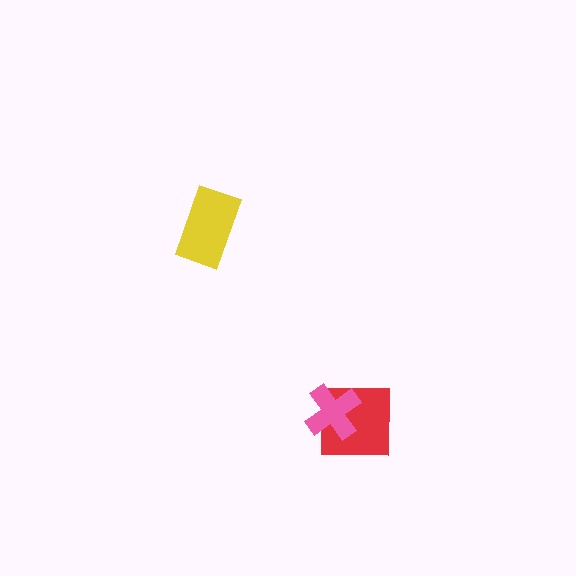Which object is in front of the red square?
The pink cross is in front of the red square.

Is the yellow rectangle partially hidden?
No, no other shape covers it.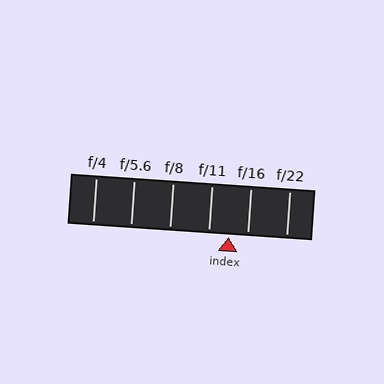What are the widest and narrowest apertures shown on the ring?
The widest aperture shown is f/4 and the narrowest is f/22.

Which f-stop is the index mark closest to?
The index mark is closest to f/16.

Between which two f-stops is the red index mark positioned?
The index mark is between f/11 and f/16.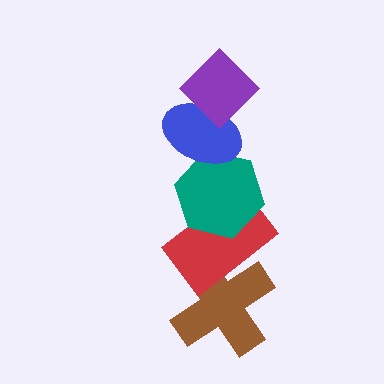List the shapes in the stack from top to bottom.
From top to bottom: the purple diamond, the blue ellipse, the teal hexagon, the red rectangle, the brown cross.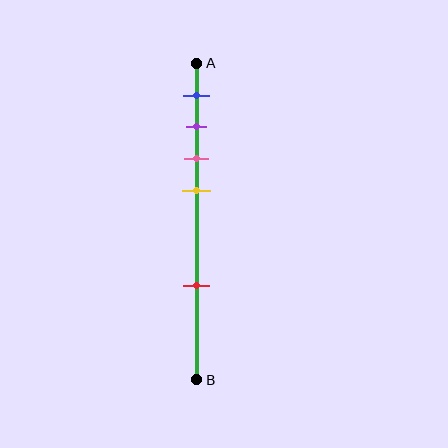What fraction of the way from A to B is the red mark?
The red mark is approximately 70% (0.7) of the way from A to B.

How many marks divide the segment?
There are 5 marks dividing the segment.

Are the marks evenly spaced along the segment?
No, the marks are not evenly spaced.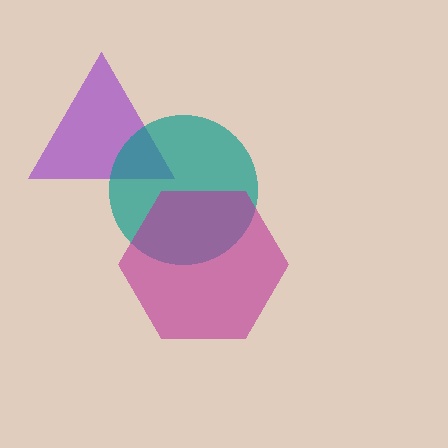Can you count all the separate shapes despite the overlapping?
Yes, there are 3 separate shapes.